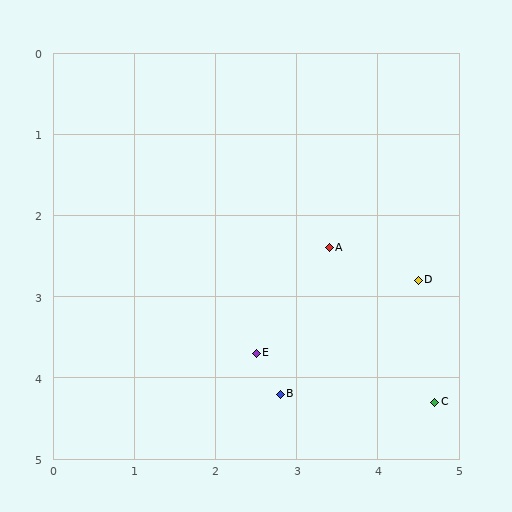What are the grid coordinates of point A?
Point A is at approximately (3.4, 2.4).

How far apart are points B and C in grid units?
Points B and C are about 1.9 grid units apart.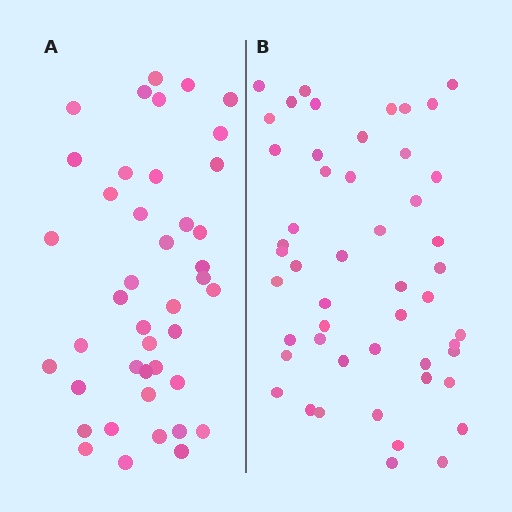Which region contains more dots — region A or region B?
Region B (the right region) has more dots.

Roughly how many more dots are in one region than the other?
Region B has roughly 8 or so more dots than region A.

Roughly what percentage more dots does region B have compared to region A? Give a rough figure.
About 20% more.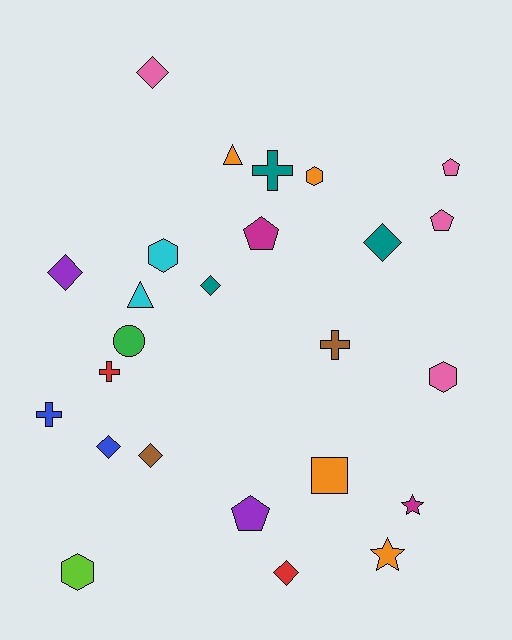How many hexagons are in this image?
There are 4 hexagons.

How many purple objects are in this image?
There are 2 purple objects.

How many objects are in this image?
There are 25 objects.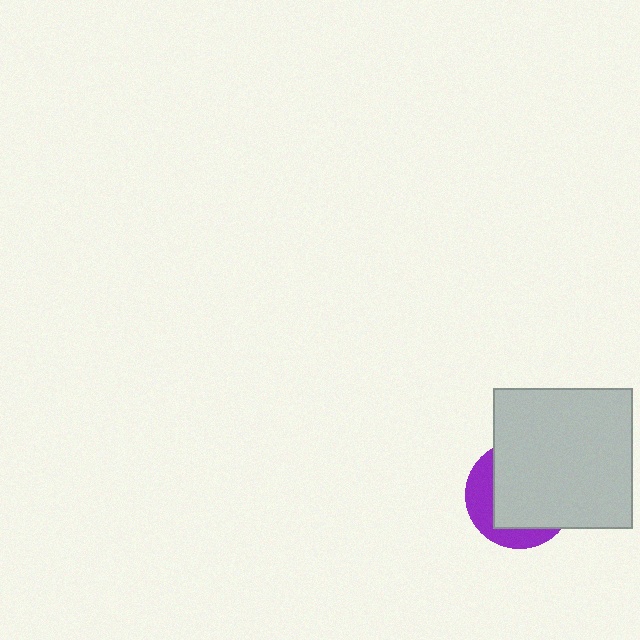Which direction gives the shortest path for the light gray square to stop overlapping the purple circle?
Moving toward the upper-right gives the shortest separation.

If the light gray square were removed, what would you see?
You would see the complete purple circle.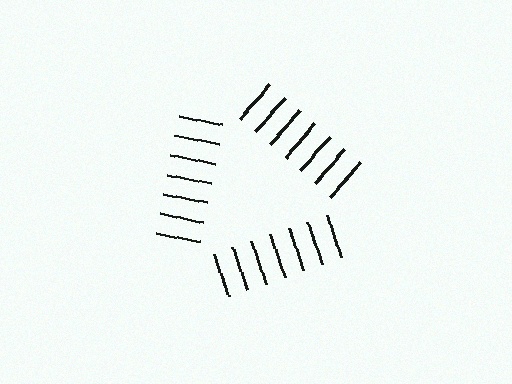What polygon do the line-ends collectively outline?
An illusory triangle — the line segments terminate on its edges but no continuous stroke is drawn.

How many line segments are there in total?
21 — 7 along each of the 3 edges.